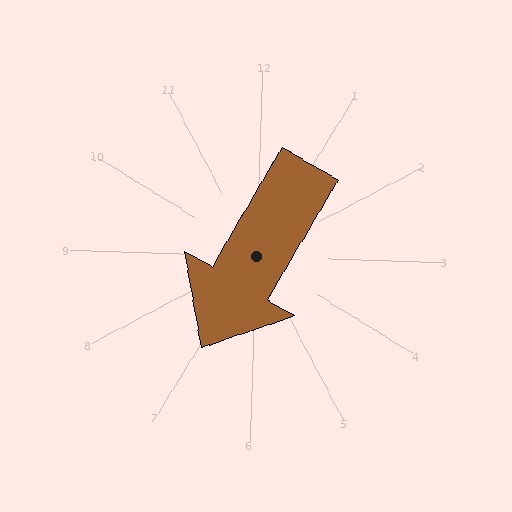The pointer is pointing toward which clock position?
Roughly 7 o'clock.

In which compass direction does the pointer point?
Southwest.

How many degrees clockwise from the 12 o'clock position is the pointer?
Approximately 209 degrees.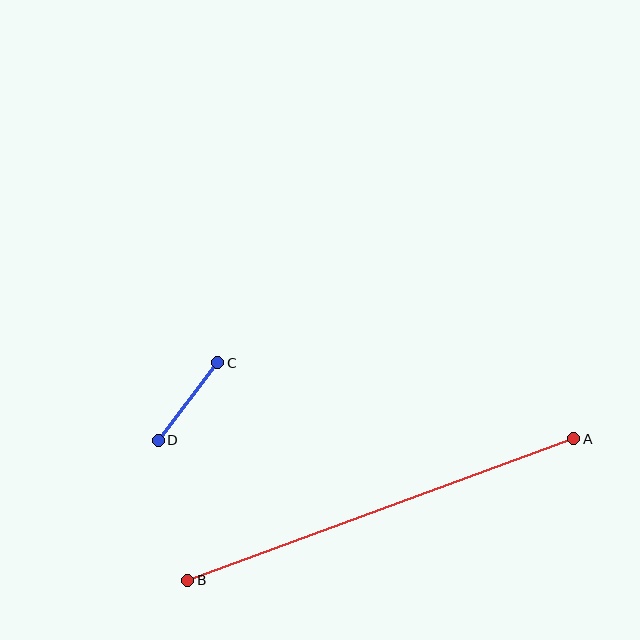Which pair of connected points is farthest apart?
Points A and B are farthest apart.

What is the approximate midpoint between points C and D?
The midpoint is at approximately (188, 401) pixels.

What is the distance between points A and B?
The distance is approximately 411 pixels.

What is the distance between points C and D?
The distance is approximately 97 pixels.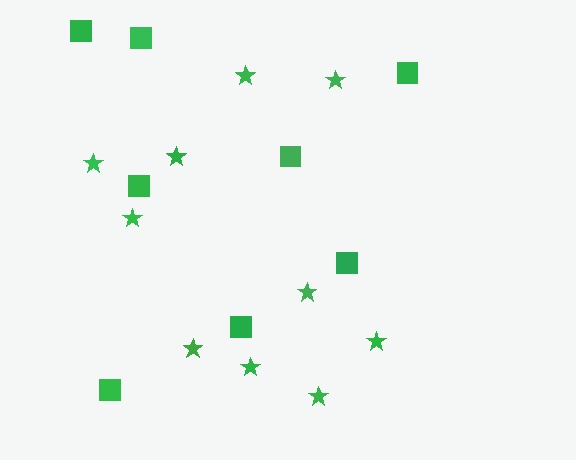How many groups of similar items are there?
There are 2 groups: one group of stars (10) and one group of squares (8).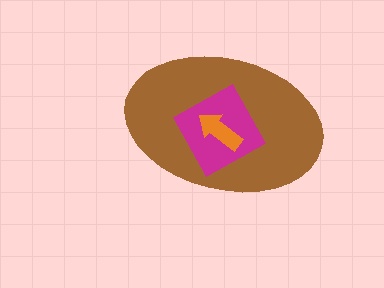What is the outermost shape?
The brown ellipse.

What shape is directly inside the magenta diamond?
The orange arrow.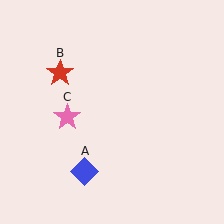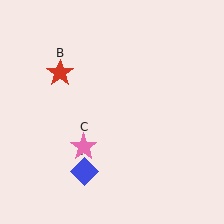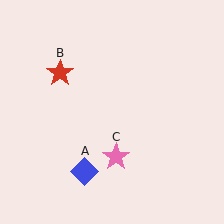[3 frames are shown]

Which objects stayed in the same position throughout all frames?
Blue diamond (object A) and red star (object B) remained stationary.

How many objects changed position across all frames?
1 object changed position: pink star (object C).